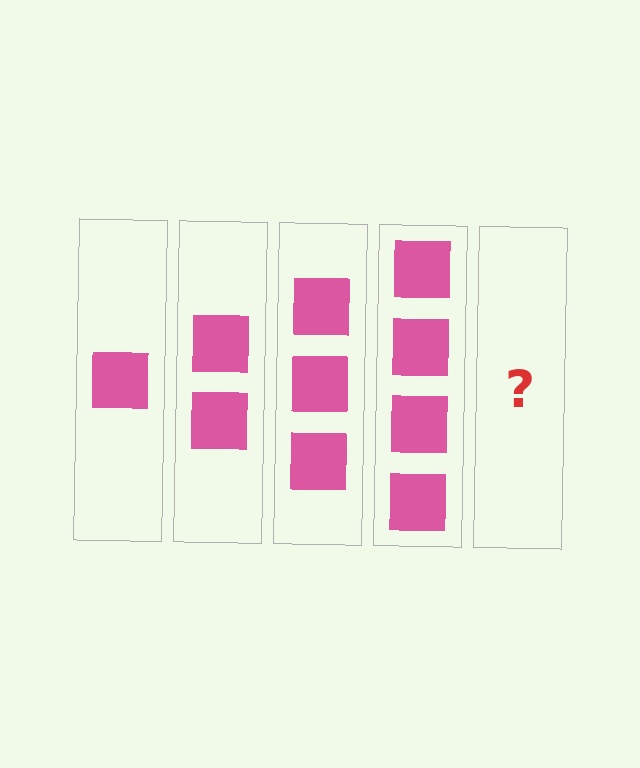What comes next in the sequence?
The next element should be 5 squares.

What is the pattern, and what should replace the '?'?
The pattern is that each step adds one more square. The '?' should be 5 squares.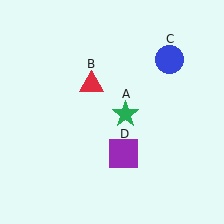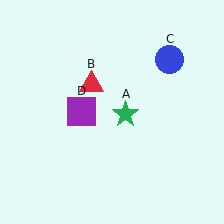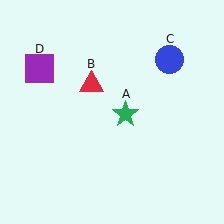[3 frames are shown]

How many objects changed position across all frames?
1 object changed position: purple square (object D).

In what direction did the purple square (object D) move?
The purple square (object D) moved up and to the left.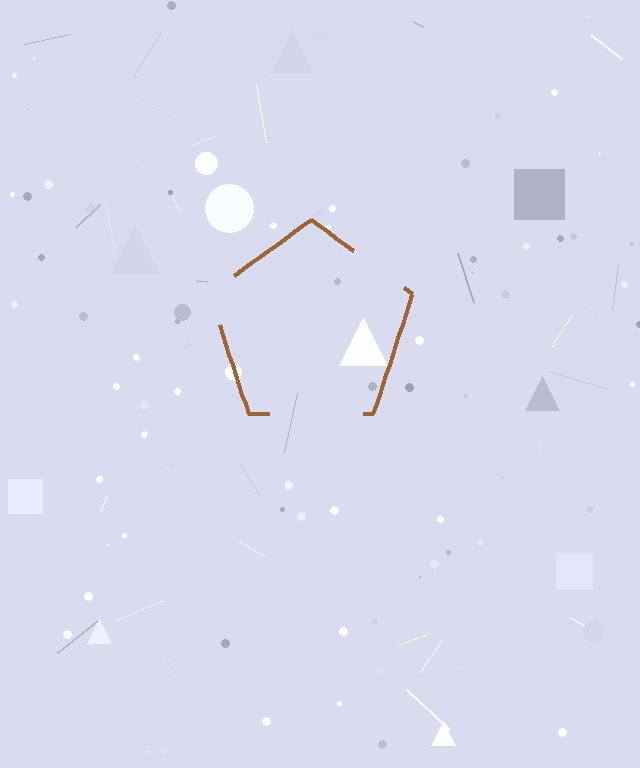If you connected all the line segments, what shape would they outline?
They would outline a pentagon.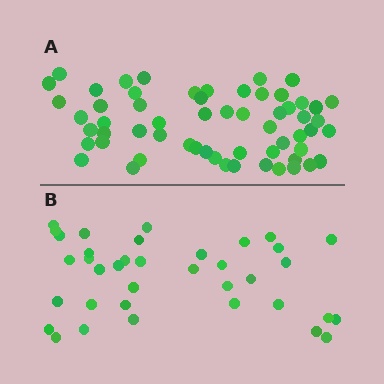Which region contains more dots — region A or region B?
Region A (the top region) has more dots.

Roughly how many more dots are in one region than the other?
Region A has approximately 20 more dots than region B.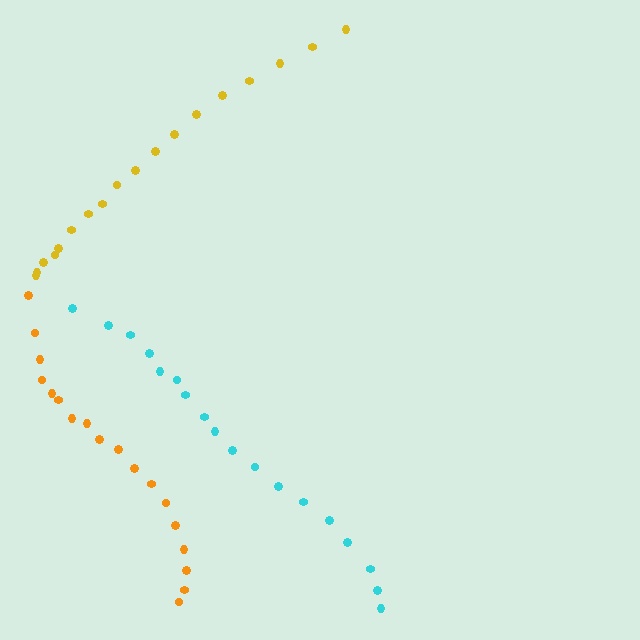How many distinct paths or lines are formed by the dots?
There are 3 distinct paths.